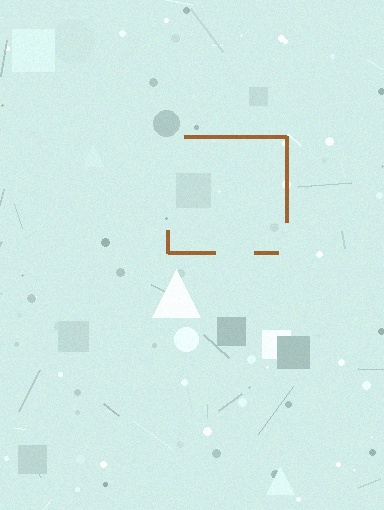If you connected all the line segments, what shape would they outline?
They would outline a square.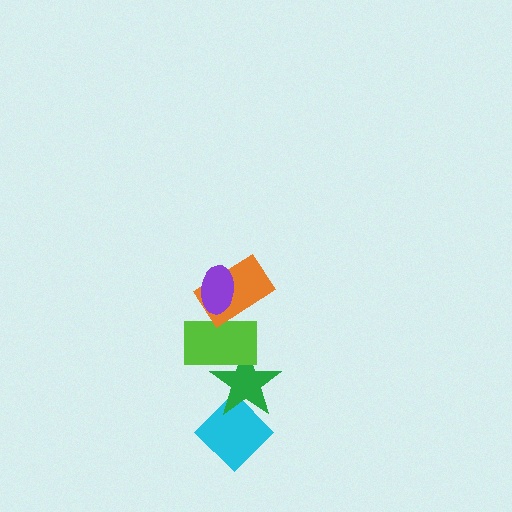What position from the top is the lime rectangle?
The lime rectangle is 3rd from the top.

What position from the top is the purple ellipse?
The purple ellipse is 1st from the top.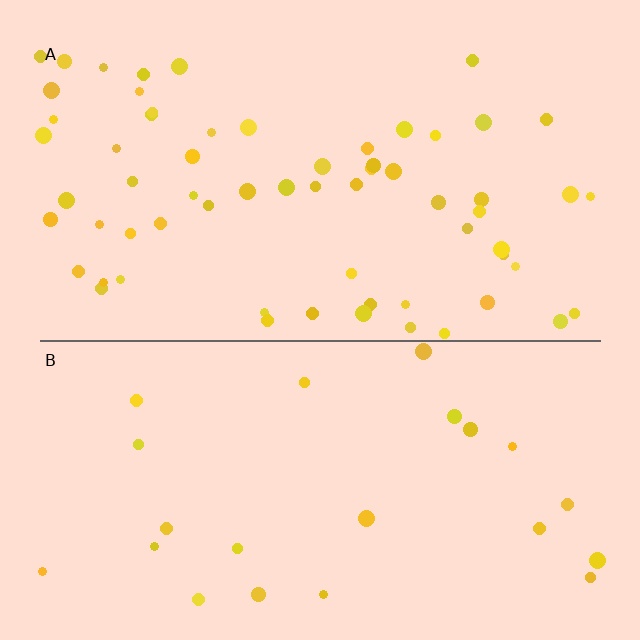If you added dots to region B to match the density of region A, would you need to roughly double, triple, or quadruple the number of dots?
Approximately triple.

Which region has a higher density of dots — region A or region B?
A (the top).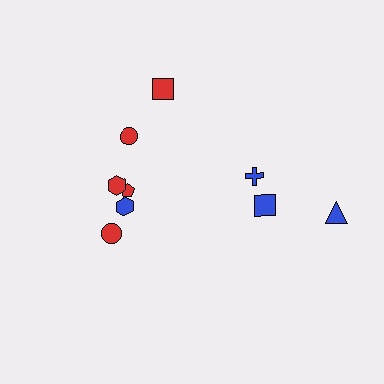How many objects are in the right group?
There are 3 objects.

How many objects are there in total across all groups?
There are 9 objects.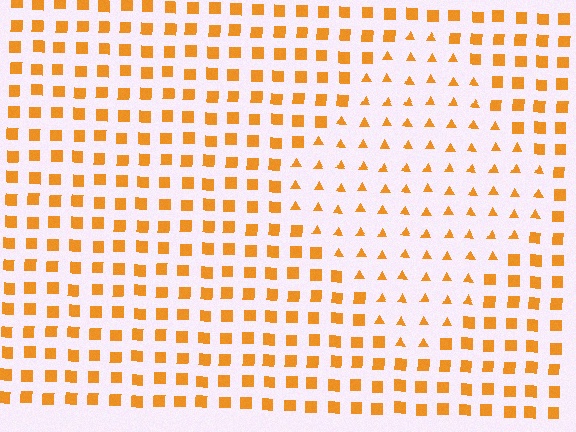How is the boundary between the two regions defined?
The boundary is defined by a change in element shape: triangles inside vs. squares outside. All elements share the same color and spacing.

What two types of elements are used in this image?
The image uses triangles inside the diamond region and squares outside it.